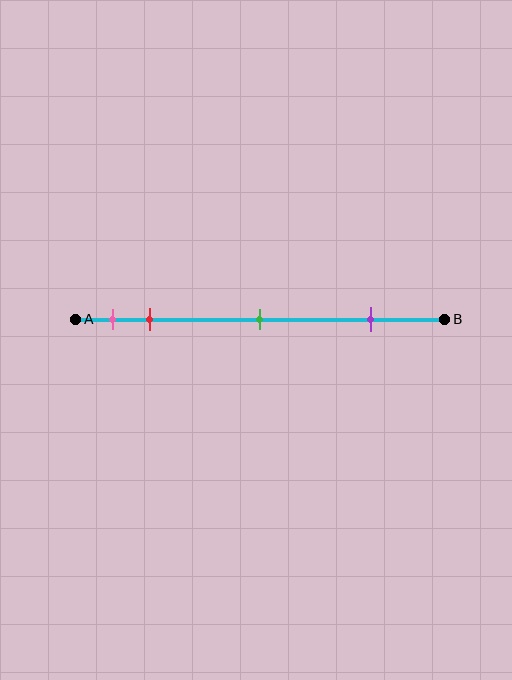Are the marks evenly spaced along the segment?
No, the marks are not evenly spaced.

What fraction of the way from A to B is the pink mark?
The pink mark is approximately 10% (0.1) of the way from A to B.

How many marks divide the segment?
There are 4 marks dividing the segment.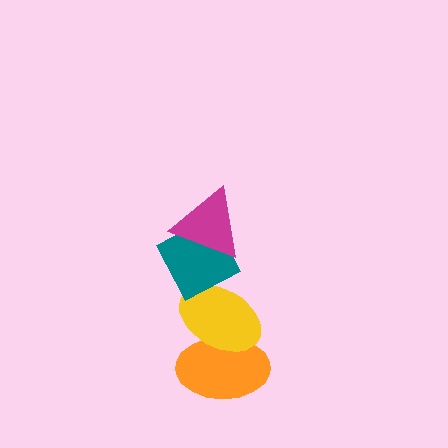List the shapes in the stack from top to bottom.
From top to bottom: the magenta triangle, the teal diamond, the yellow ellipse, the orange ellipse.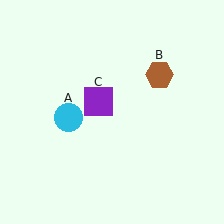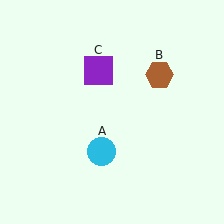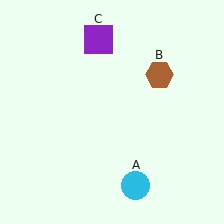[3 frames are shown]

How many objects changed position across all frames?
2 objects changed position: cyan circle (object A), purple square (object C).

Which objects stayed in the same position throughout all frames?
Brown hexagon (object B) remained stationary.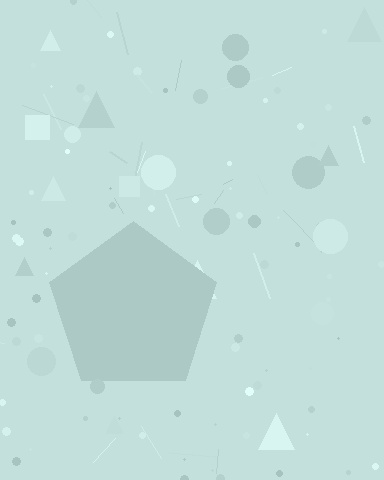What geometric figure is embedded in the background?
A pentagon is embedded in the background.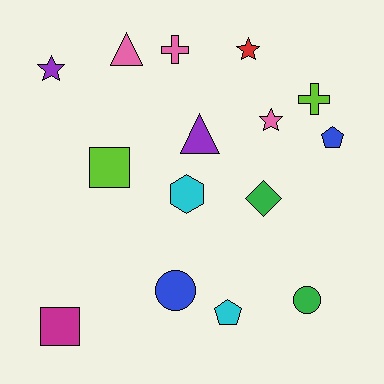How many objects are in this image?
There are 15 objects.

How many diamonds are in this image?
There is 1 diamond.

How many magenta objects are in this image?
There is 1 magenta object.